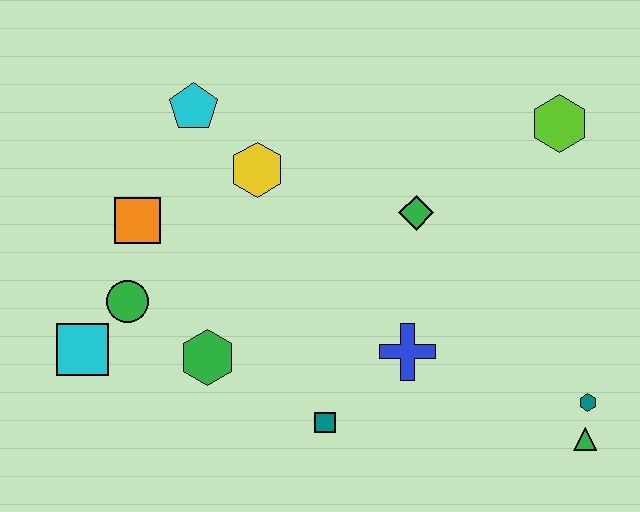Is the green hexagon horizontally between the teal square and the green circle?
Yes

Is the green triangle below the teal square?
Yes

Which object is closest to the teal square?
The blue cross is closest to the teal square.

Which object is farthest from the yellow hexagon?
The green triangle is farthest from the yellow hexagon.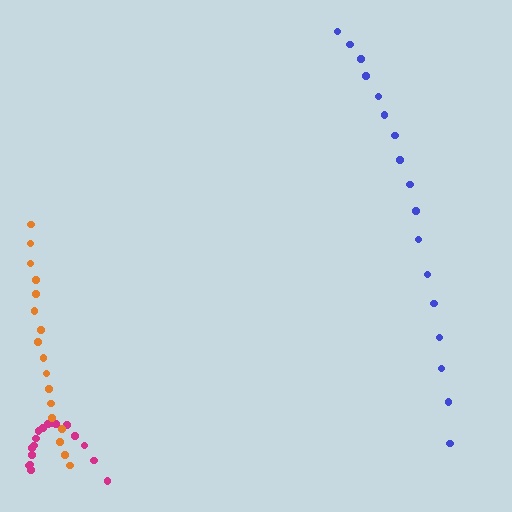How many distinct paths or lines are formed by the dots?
There are 3 distinct paths.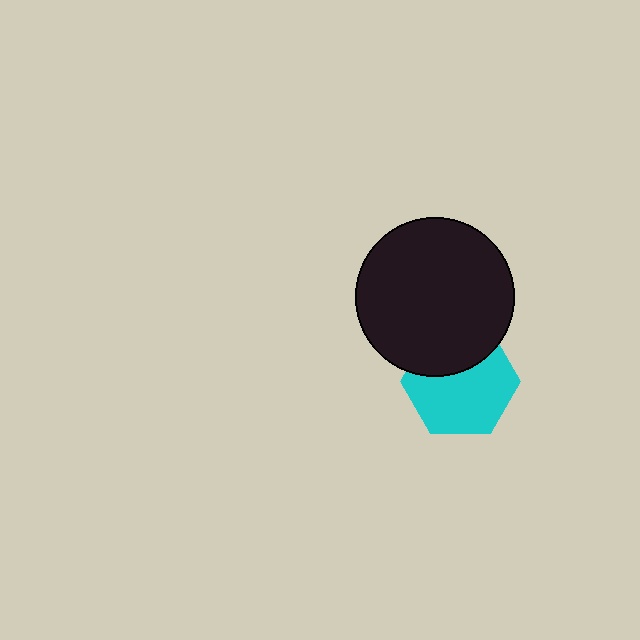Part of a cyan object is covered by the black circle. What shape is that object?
It is a hexagon.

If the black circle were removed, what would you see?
You would see the complete cyan hexagon.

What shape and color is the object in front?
The object in front is a black circle.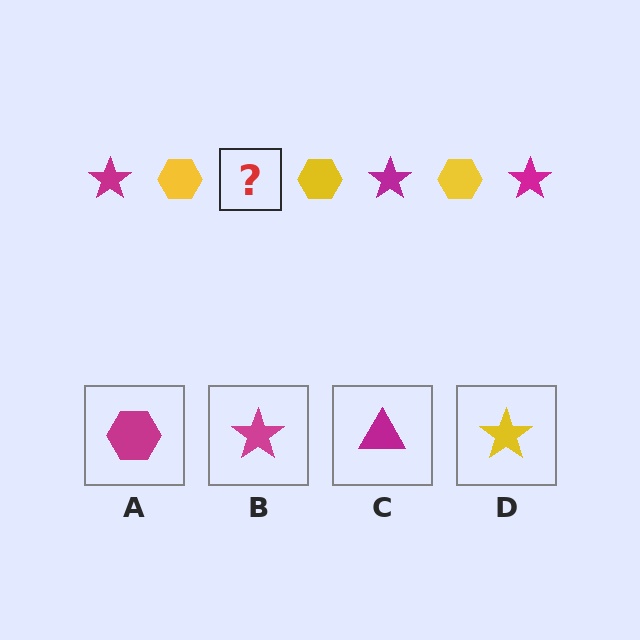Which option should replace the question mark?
Option B.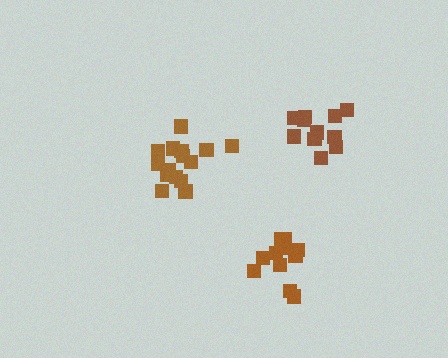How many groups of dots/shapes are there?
There are 3 groups.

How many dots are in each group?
Group 1: 11 dots, Group 2: 16 dots, Group 3: 11 dots (38 total).